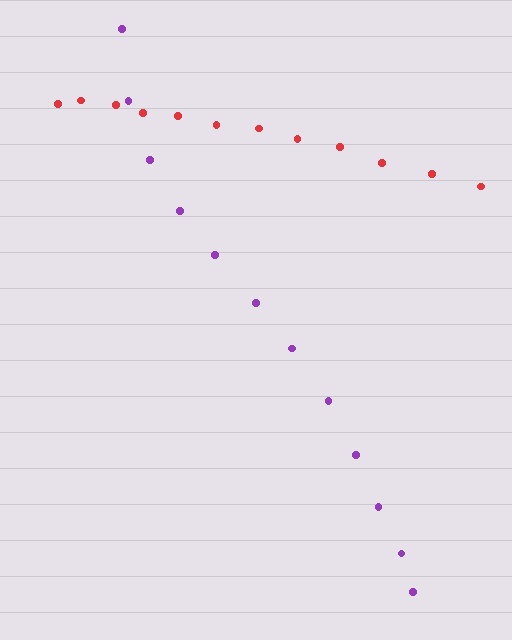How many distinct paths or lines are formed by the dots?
There are 2 distinct paths.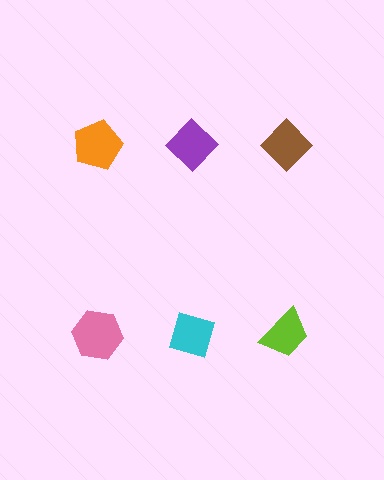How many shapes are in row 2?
3 shapes.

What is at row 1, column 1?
An orange pentagon.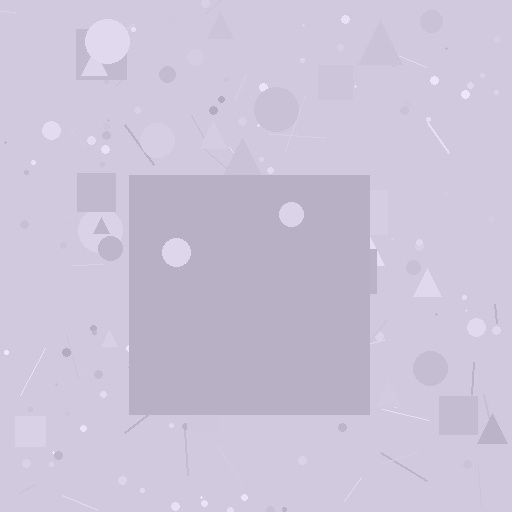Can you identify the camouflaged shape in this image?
The camouflaged shape is a square.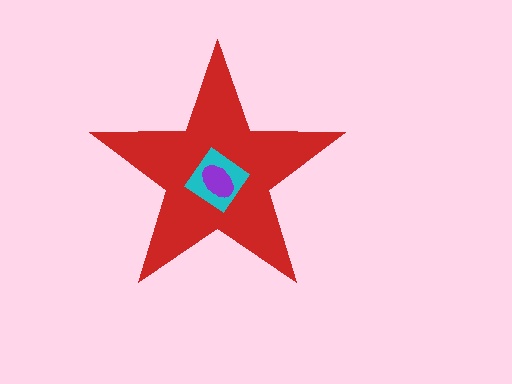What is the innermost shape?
The purple ellipse.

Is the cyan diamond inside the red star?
Yes.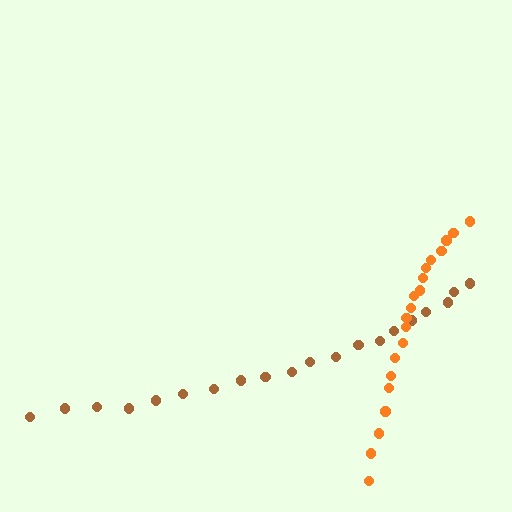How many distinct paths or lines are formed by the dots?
There are 2 distinct paths.